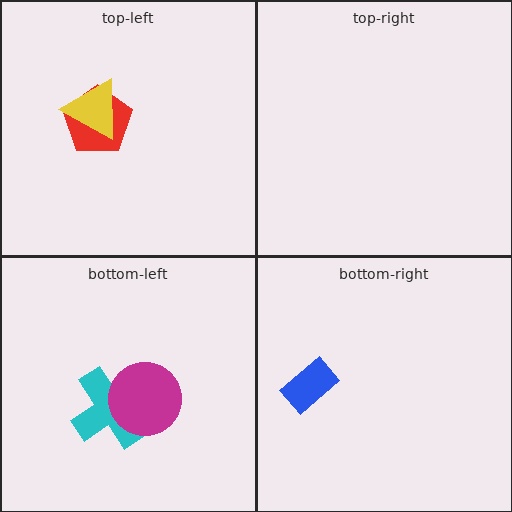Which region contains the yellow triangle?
The top-left region.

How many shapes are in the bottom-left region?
2.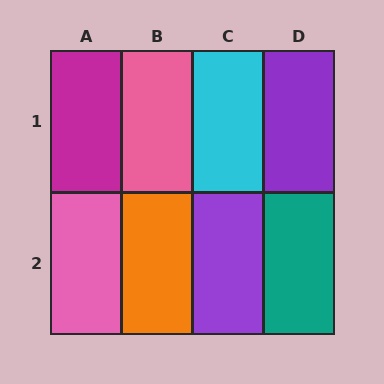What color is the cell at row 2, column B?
Orange.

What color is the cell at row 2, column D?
Teal.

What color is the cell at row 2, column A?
Pink.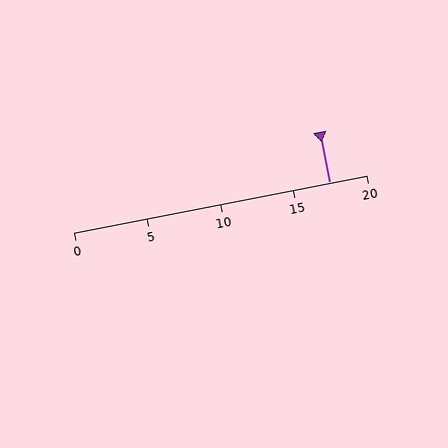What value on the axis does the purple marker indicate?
The marker indicates approximately 17.5.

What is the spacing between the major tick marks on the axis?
The major ticks are spaced 5 apart.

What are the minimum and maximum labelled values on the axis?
The axis runs from 0 to 20.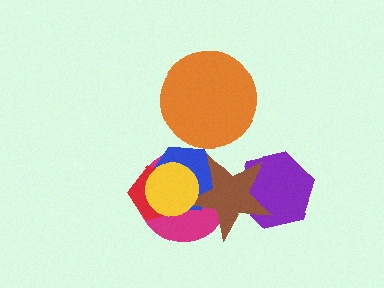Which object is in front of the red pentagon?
The yellow circle is in front of the red pentagon.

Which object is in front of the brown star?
The yellow circle is in front of the brown star.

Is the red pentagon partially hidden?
Yes, it is partially covered by another shape.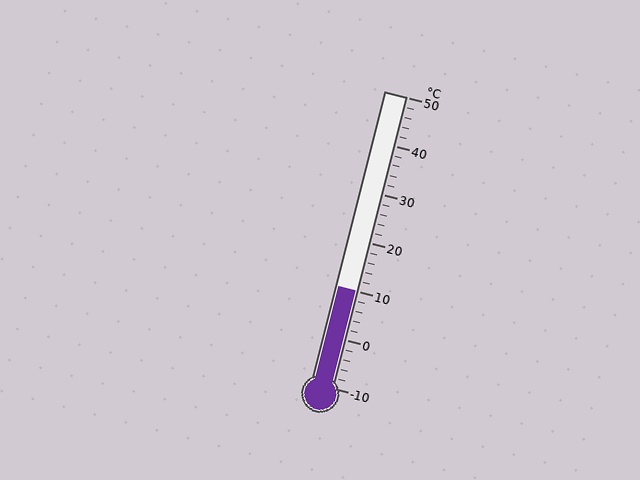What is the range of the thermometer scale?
The thermometer scale ranges from -10°C to 50°C.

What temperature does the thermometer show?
The thermometer shows approximately 10°C.